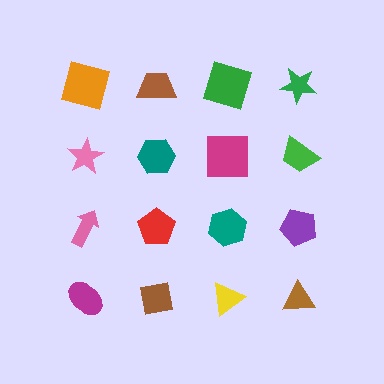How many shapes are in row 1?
4 shapes.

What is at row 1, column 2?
A brown trapezoid.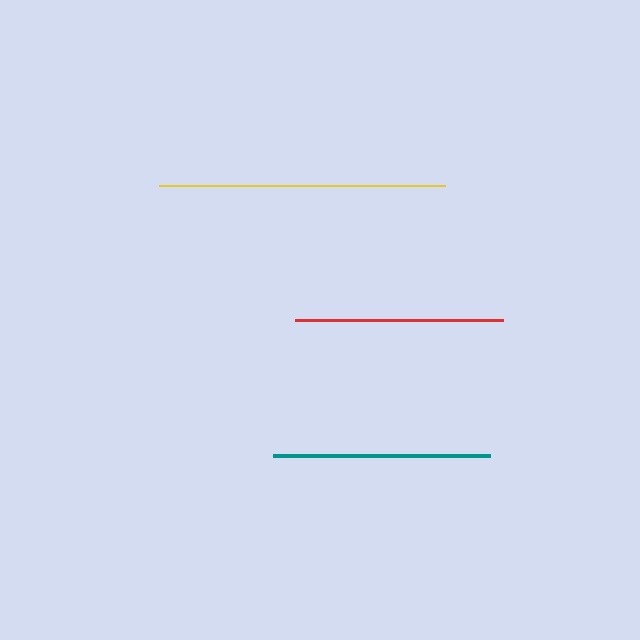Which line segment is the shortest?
The red line is the shortest at approximately 208 pixels.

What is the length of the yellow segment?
The yellow segment is approximately 286 pixels long.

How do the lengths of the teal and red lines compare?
The teal and red lines are approximately the same length.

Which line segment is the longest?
The yellow line is the longest at approximately 286 pixels.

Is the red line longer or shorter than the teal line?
The teal line is longer than the red line.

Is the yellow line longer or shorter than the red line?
The yellow line is longer than the red line.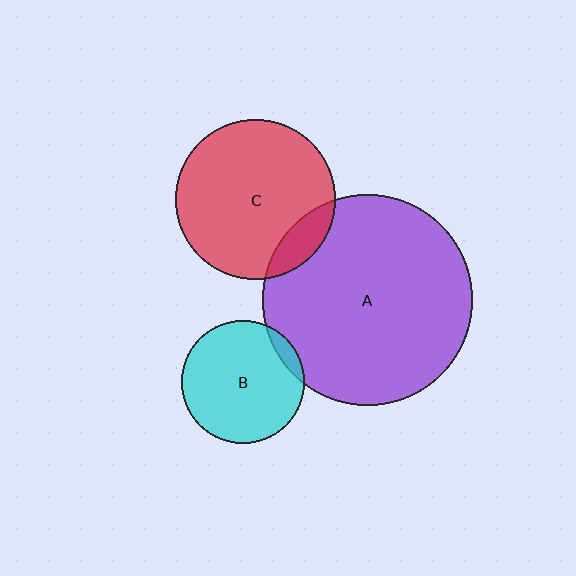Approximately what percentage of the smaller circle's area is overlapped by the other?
Approximately 15%.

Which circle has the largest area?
Circle A (purple).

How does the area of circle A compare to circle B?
Approximately 2.9 times.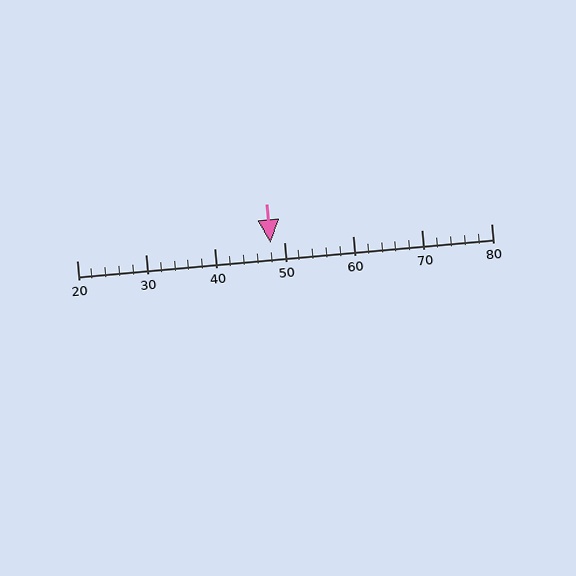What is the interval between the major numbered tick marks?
The major tick marks are spaced 10 units apart.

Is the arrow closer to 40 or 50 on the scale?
The arrow is closer to 50.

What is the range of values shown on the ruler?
The ruler shows values from 20 to 80.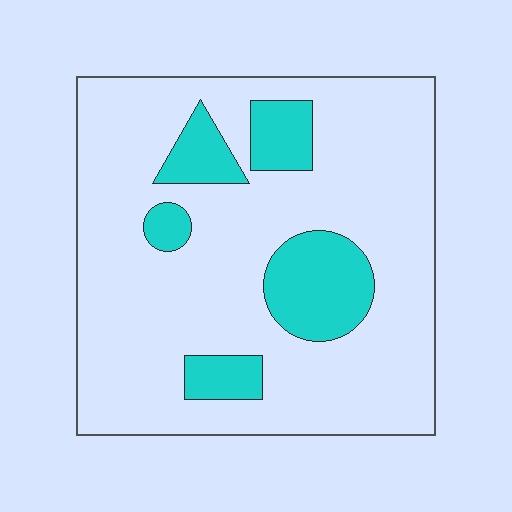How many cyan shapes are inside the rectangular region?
5.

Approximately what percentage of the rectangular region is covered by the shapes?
Approximately 20%.